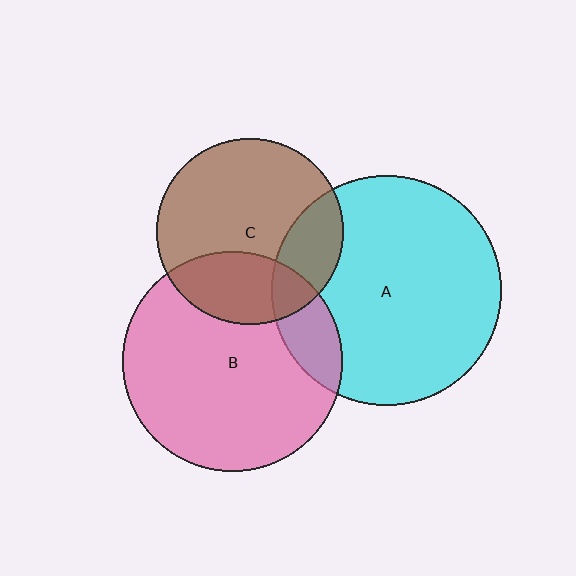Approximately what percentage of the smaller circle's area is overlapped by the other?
Approximately 15%.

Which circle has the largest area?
Circle A (cyan).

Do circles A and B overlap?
Yes.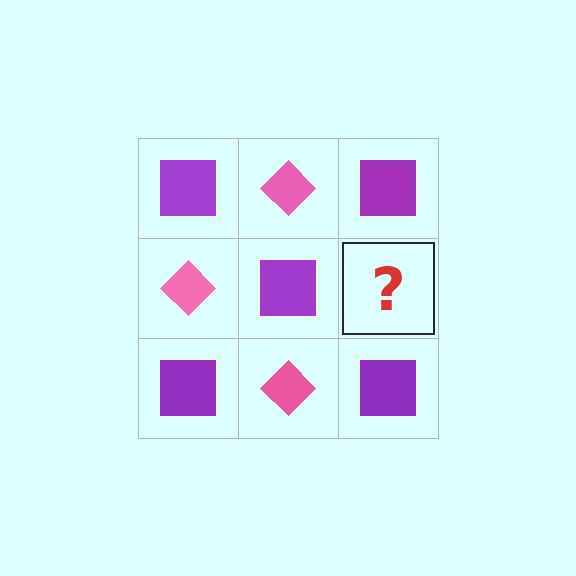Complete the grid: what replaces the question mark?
The question mark should be replaced with a pink diamond.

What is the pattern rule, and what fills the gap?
The rule is that it alternates purple square and pink diamond in a checkerboard pattern. The gap should be filled with a pink diamond.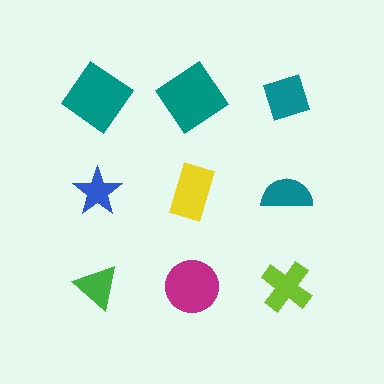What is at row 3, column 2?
A magenta circle.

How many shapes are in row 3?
3 shapes.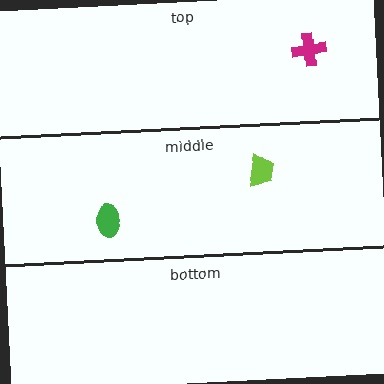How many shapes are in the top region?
1.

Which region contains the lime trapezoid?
The middle region.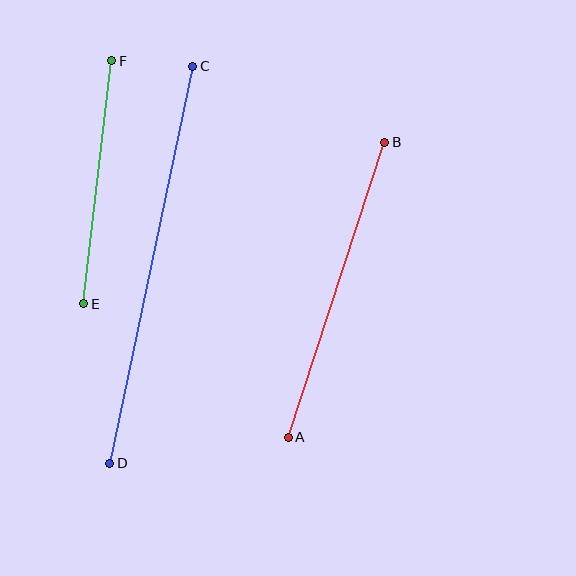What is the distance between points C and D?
The distance is approximately 406 pixels.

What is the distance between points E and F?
The distance is approximately 245 pixels.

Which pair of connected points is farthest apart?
Points C and D are farthest apart.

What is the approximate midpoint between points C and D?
The midpoint is at approximately (151, 265) pixels.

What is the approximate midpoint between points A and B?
The midpoint is at approximately (336, 290) pixels.